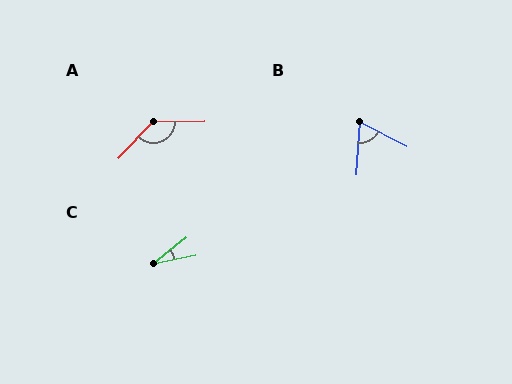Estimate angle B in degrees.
Approximately 66 degrees.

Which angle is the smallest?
C, at approximately 26 degrees.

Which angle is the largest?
A, at approximately 134 degrees.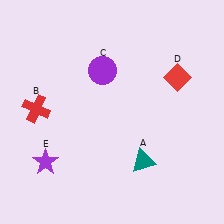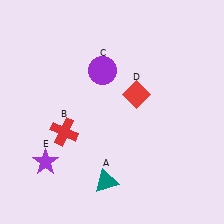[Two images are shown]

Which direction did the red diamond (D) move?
The red diamond (D) moved left.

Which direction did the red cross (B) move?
The red cross (B) moved right.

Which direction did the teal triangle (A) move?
The teal triangle (A) moved left.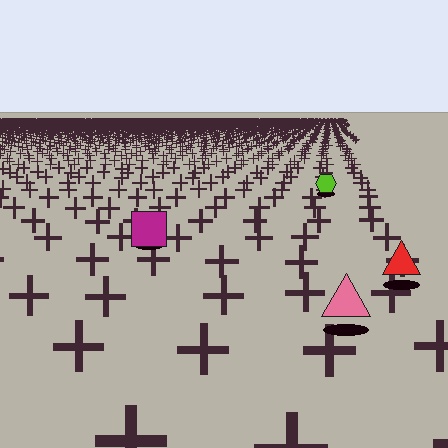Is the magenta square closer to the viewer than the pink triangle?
No. The pink triangle is closer — you can tell from the texture gradient: the ground texture is coarser near it.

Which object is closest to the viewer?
The pink triangle is closest. The texture marks near it are larger and more spread out.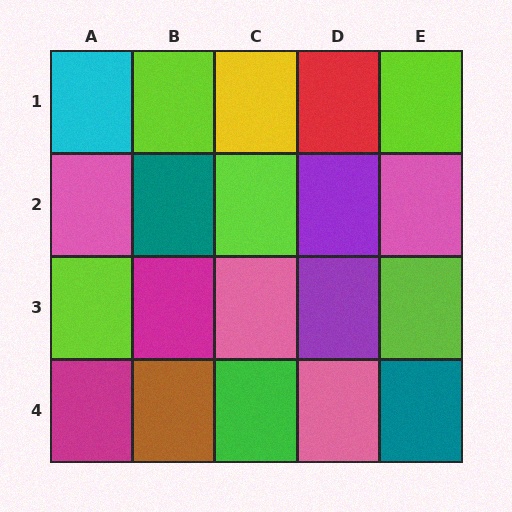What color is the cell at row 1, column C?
Yellow.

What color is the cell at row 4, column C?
Green.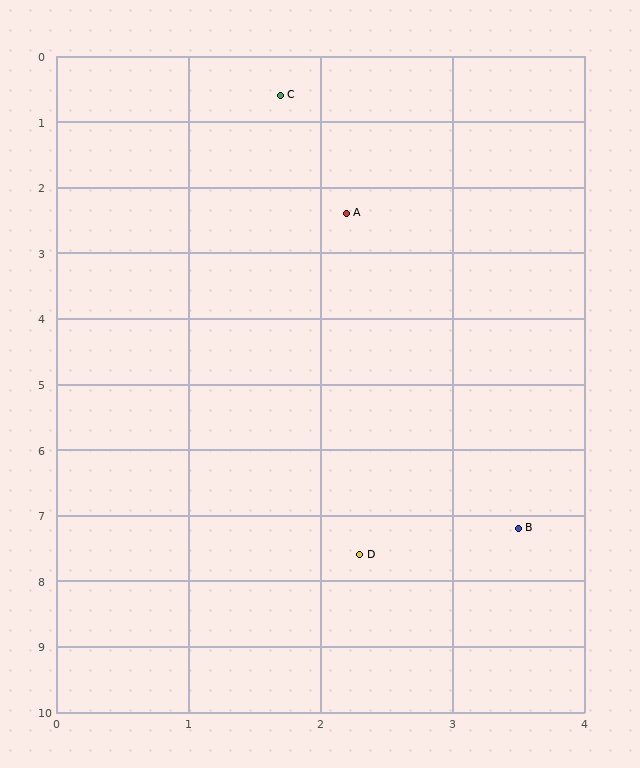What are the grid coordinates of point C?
Point C is at approximately (1.7, 0.6).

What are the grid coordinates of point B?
Point B is at approximately (3.5, 7.2).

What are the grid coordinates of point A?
Point A is at approximately (2.2, 2.4).